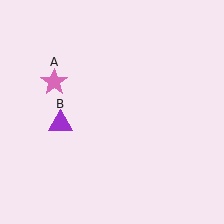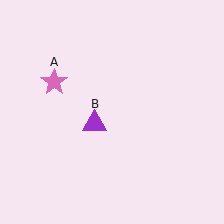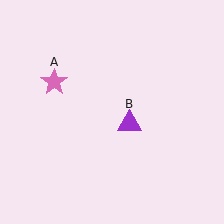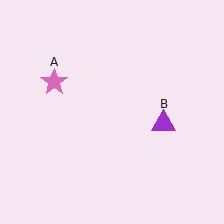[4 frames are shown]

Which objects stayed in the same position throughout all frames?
Pink star (object A) remained stationary.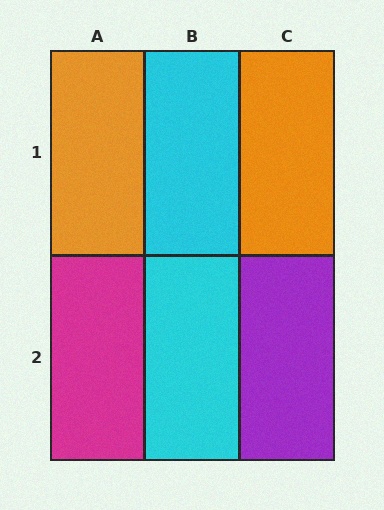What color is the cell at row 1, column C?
Orange.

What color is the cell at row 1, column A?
Orange.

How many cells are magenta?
1 cell is magenta.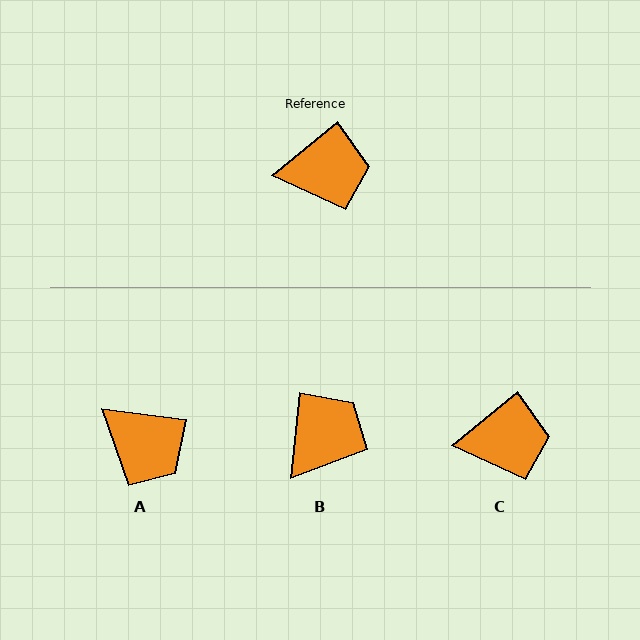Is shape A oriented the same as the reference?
No, it is off by about 47 degrees.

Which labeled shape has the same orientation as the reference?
C.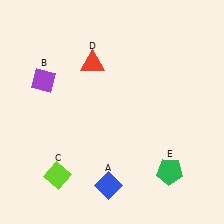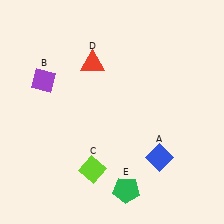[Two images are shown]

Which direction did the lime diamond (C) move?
The lime diamond (C) moved right.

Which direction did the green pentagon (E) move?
The green pentagon (E) moved left.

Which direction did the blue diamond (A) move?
The blue diamond (A) moved right.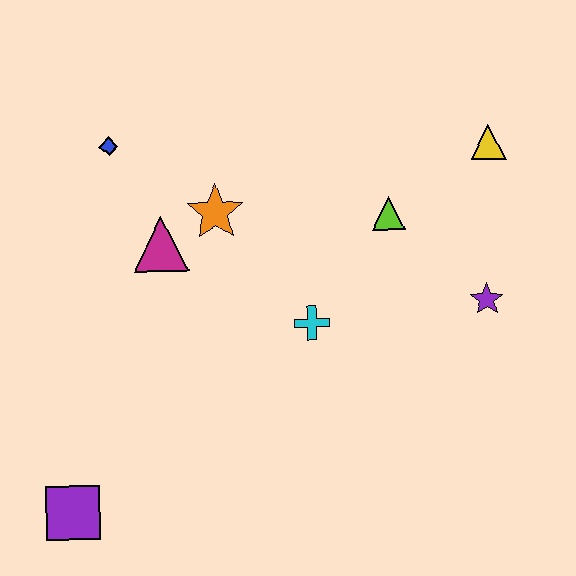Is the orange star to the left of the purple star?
Yes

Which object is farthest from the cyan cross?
The purple square is farthest from the cyan cross.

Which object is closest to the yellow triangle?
The lime triangle is closest to the yellow triangle.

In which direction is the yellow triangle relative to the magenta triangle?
The yellow triangle is to the right of the magenta triangle.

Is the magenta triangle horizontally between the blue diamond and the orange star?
Yes